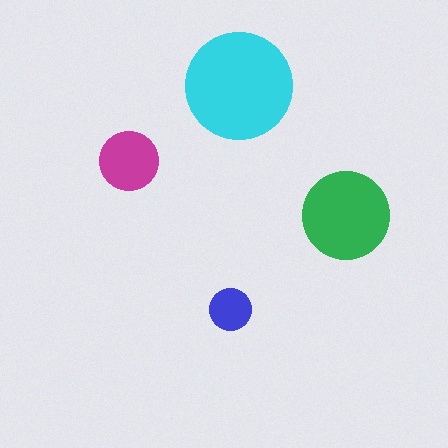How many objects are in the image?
There are 4 objects in the image.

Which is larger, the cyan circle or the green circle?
The cyan one.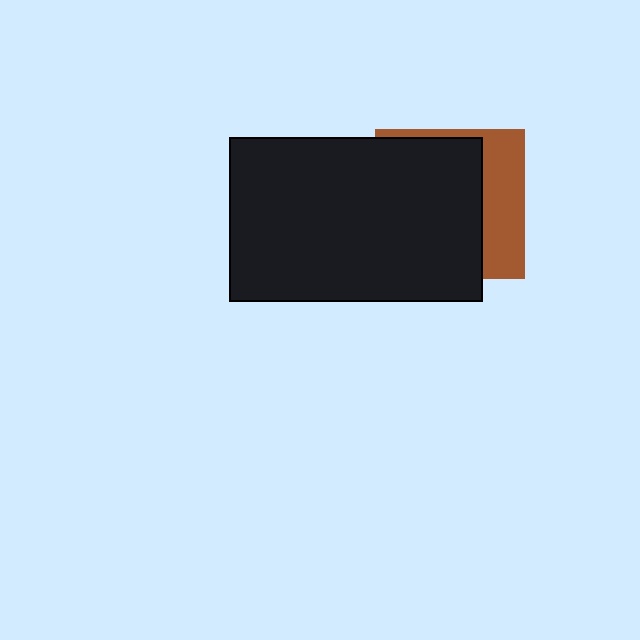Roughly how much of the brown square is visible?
A small part of it is visible (roughly 32%).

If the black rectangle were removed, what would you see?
You would see the complete brown square.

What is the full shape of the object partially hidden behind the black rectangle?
The partially hidden object is a brown square.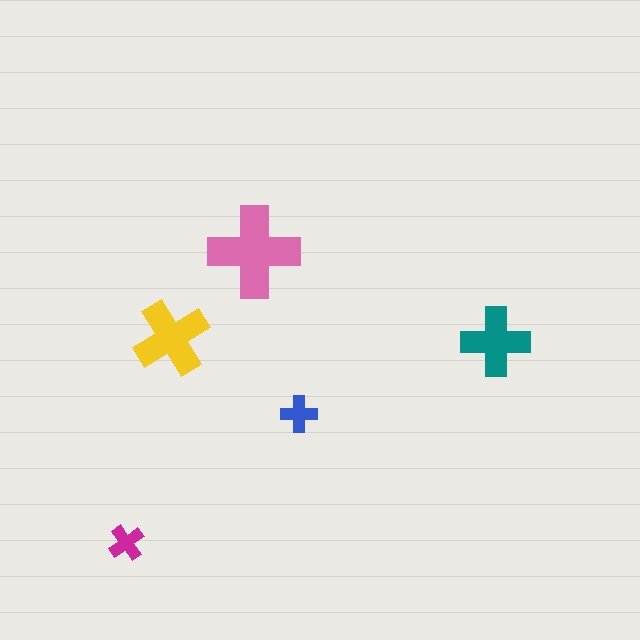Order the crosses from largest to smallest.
the pink one, the yellow one, the teal one, the blue one, the magenta one.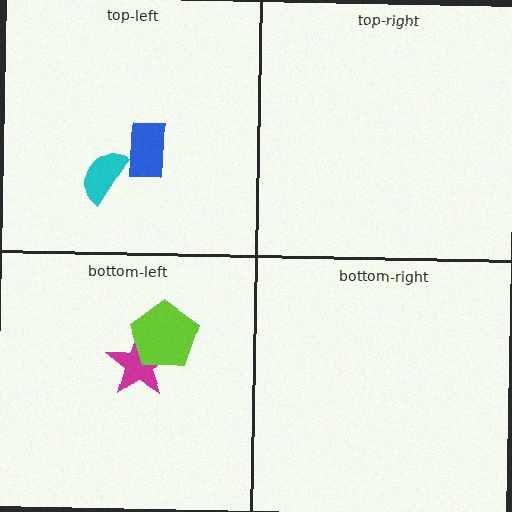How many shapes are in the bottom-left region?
2.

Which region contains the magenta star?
The bottom-left region.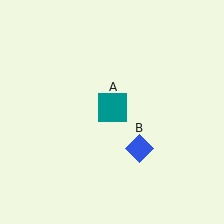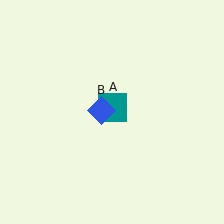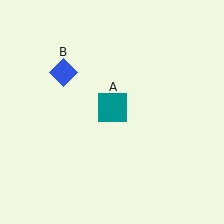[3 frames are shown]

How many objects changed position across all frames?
1 object changed position: blue diamond (object B).